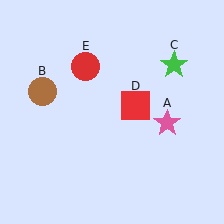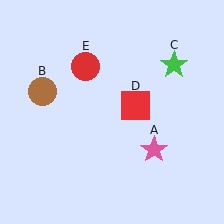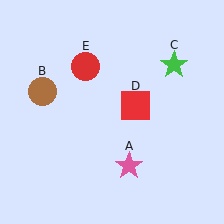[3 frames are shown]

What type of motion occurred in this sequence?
The pink star (object A) rotated clockwise around the center of the scene.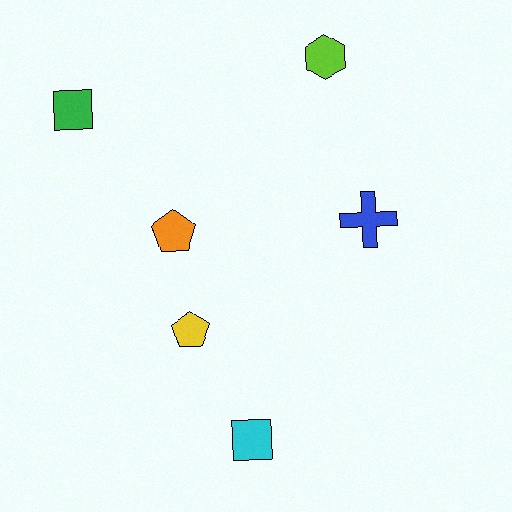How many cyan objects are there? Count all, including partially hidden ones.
There is 1 cyan object.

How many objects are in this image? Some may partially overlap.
There are 6 objects.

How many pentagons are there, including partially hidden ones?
There are 2 pentagons.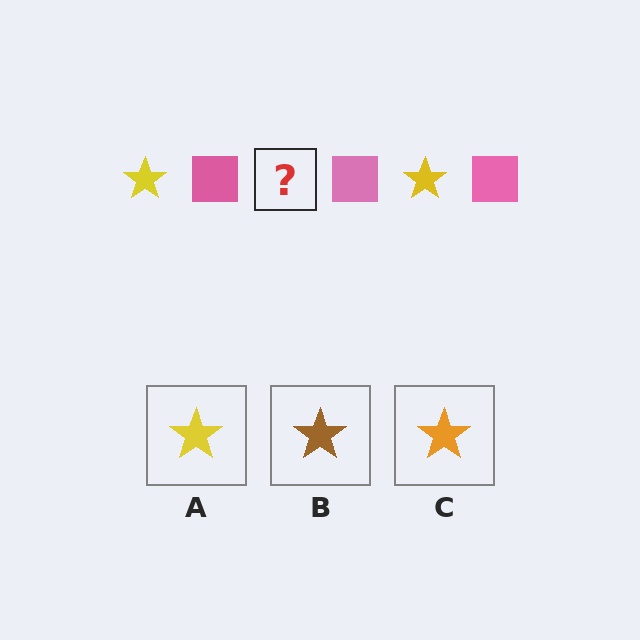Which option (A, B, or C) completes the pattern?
A.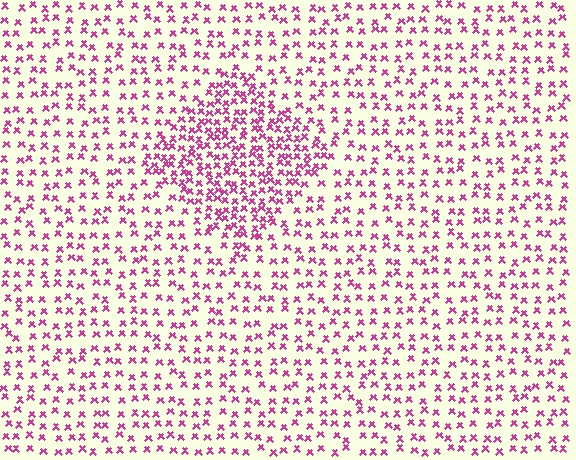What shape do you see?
I see a diamond.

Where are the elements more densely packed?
The elements are more densely packed inside the diamond boundary.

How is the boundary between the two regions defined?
The boundary is defined by a change in element density (approximately 2.0x ratio). All elements are the same color, size, and shape.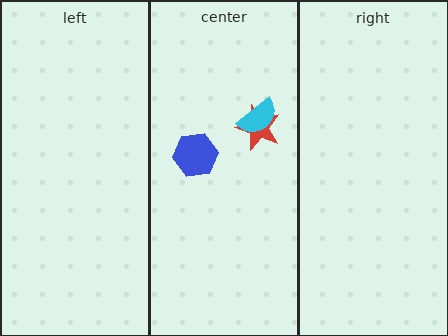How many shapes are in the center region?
3.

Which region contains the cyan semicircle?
The center region.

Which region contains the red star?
The center region.